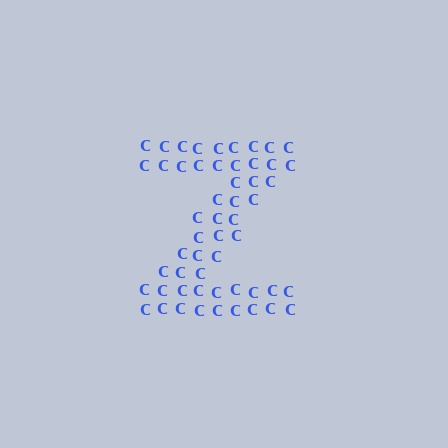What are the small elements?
The small elements are letter C's.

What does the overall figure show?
The overall figure shows the letter Z.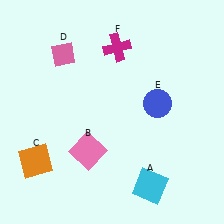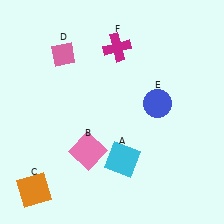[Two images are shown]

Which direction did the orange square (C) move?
The orange square (C) moved down.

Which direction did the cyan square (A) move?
The cyan square (A) moved left.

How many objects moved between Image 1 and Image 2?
2 objects moved between the two images.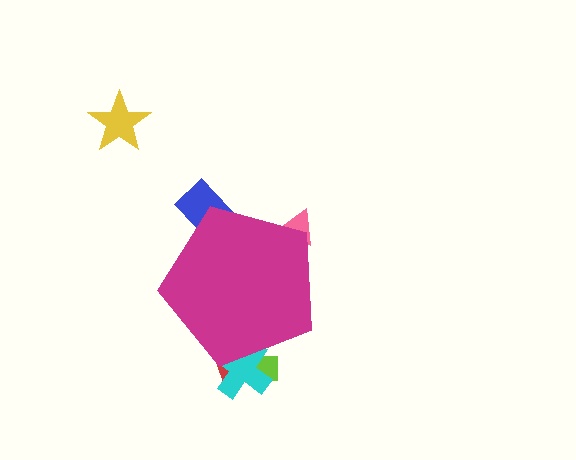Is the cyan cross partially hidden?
Yes, the cyan cross is partially hidden behind the magenta pentagon.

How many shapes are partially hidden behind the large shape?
5 shapes are partially hidden.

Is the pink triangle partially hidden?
Yes, the pink triangle is partially hidden behind the magenta pentagon.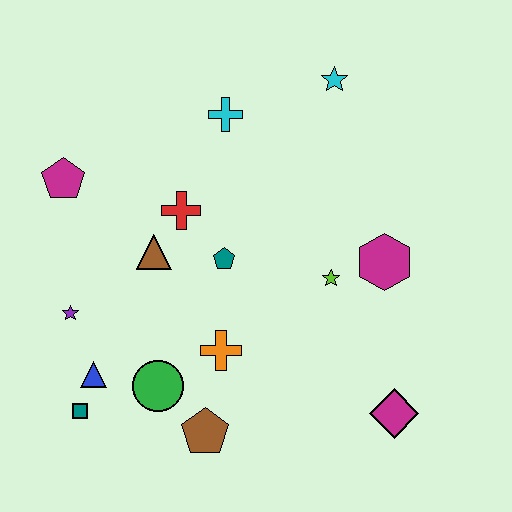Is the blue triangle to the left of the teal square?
No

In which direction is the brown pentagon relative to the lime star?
The brown pentagon is below the lime star.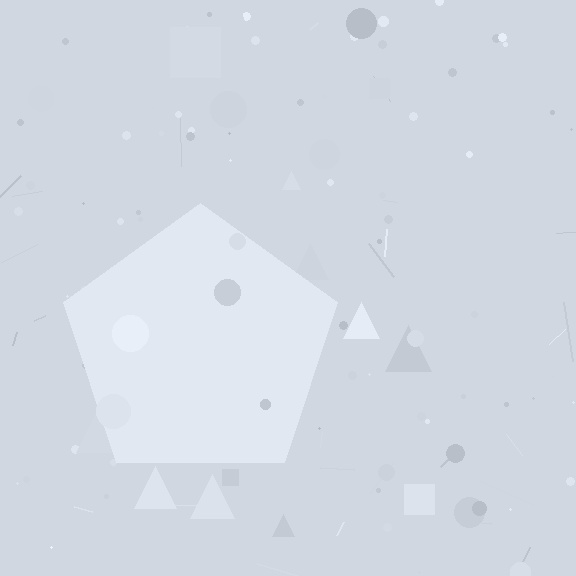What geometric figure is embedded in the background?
A pentagon is embedded in the background.